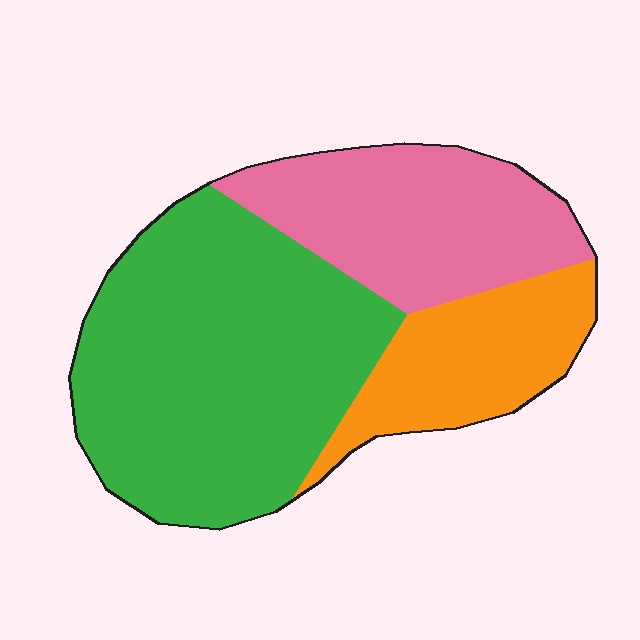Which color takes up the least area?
Orange, at roughly 20%.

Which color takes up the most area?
Green, at roughly 55%.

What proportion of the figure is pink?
Pink covers around 30% of the figure.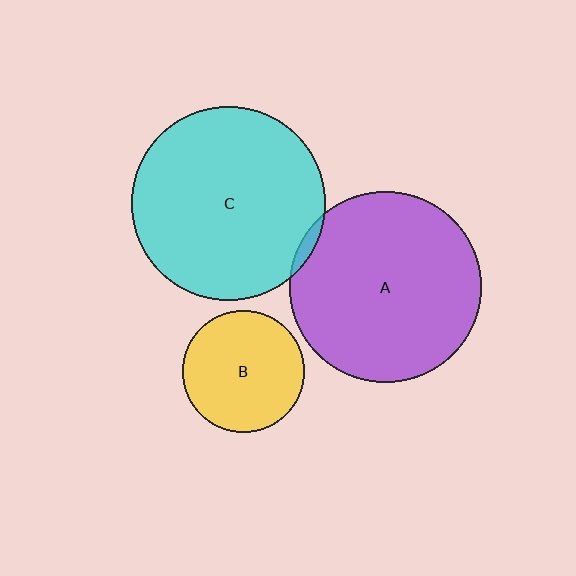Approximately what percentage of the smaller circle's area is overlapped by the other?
Approximately 5%.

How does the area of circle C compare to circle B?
Approximately 2.5 times.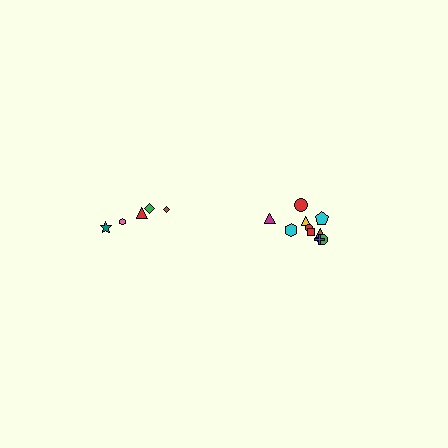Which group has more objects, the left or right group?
The right group.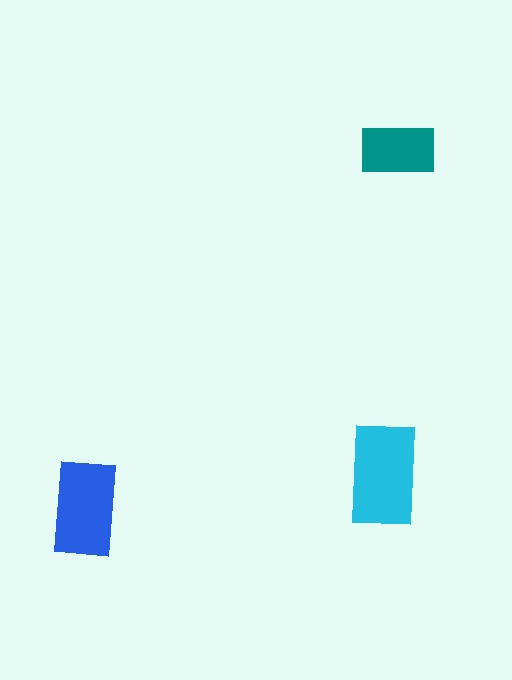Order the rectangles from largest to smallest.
the cyan one, the blue one, the teal one.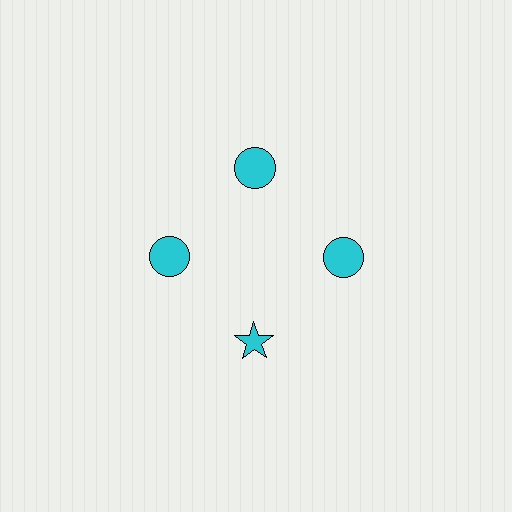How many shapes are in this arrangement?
There are 4 shapes arranged in a ring pattern.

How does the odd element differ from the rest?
It has a different shape: star instead of circle.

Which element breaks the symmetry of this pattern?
The cyan star at roughly the 6 o'clock position breaks the symmetry. All other shapes are cyan circles.